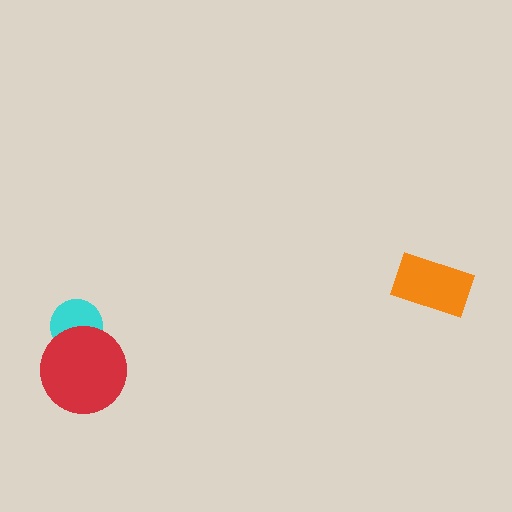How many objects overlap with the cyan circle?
1 object overlaps with the cyan circle.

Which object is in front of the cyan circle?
The red circle is in front of the cyan circle.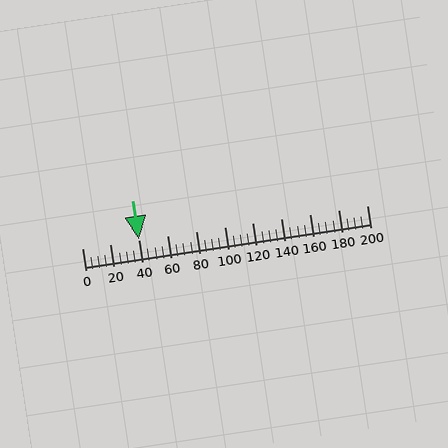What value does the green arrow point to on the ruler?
The green arrow points to approximately 40.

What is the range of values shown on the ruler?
The ruler shows values from 0 to 200.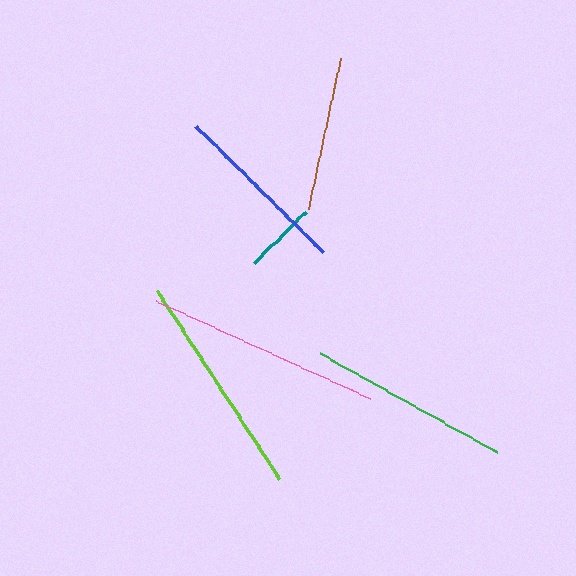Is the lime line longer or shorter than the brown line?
The lime line is longer than the brown line.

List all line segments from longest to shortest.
From longest to shortest: pink, lime, green, blue, brown, teal.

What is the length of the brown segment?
The brown segment is approximately 154 pixels long.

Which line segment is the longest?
The pink line is the longest at approximately 235 pixels.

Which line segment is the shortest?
The teal line is the shortest at approximately 73 pixels.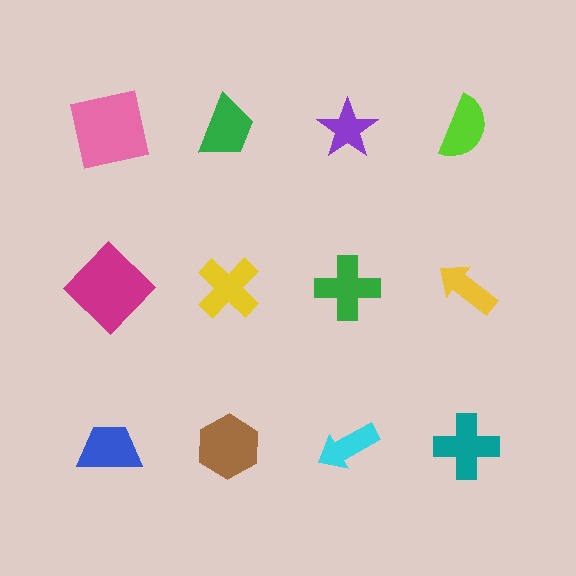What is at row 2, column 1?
A magenta diamond.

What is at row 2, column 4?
A yellow arrow.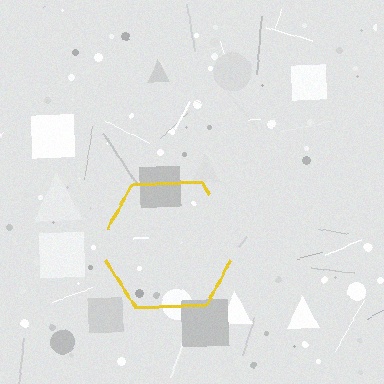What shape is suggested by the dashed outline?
The dashed outline suggests a hexagon.